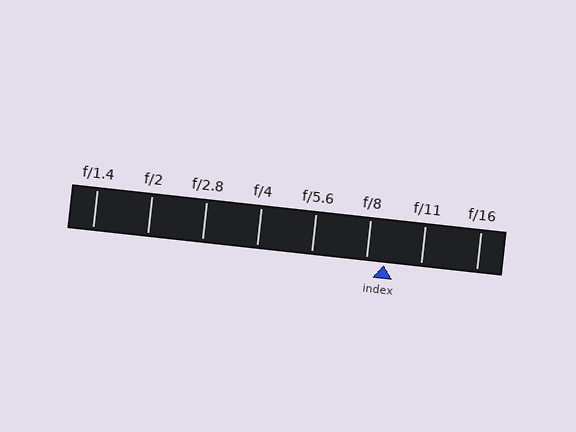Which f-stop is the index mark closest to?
The index mark is closest to f/8.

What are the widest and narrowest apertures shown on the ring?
The widest aperture shown is f/1.4 and the narrowest is f/16.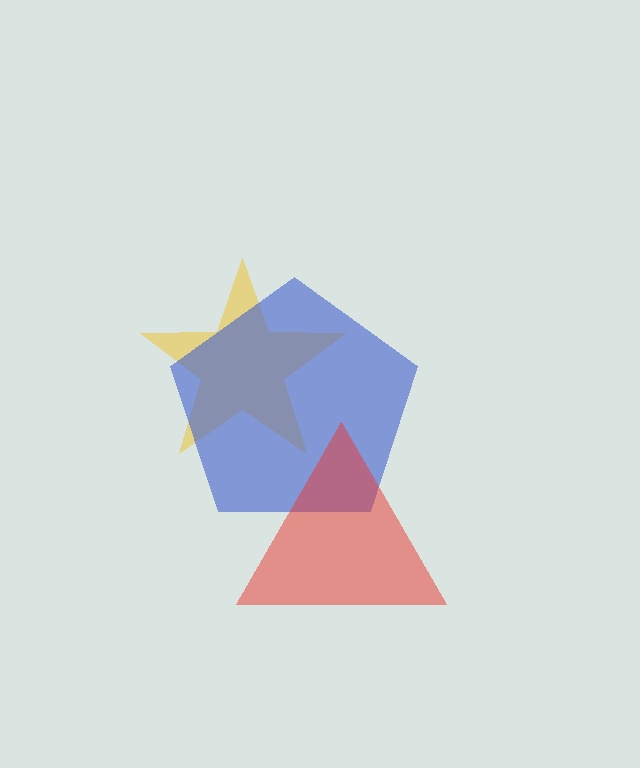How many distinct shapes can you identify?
There are 3 distinct shapes: a yellow star, a blue pentagon, a red triangle.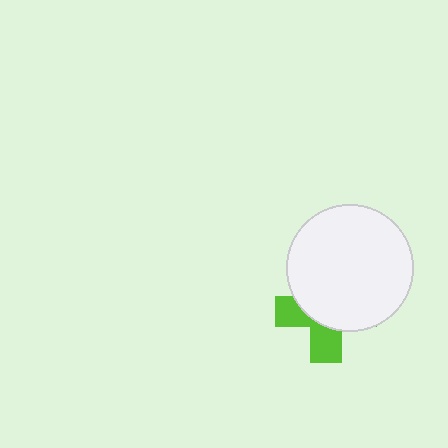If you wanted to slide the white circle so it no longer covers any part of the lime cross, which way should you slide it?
Slide it up — that is the most direct way to separate the two shapes.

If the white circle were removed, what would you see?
You would see the complete lime cross.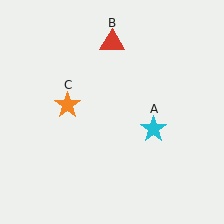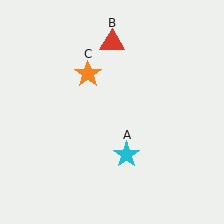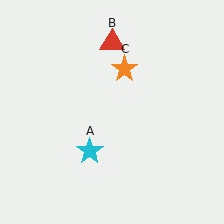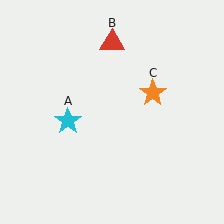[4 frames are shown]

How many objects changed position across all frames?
2 objects changed position: cyan star (object A), orange star (object C).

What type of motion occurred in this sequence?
The cyan star (object A), orange star (object C) rotated clockwise around the center of the scene.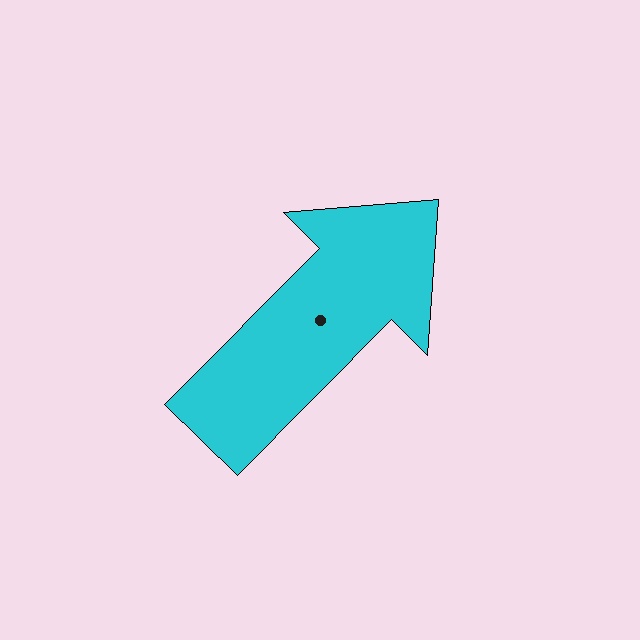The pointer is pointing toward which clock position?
Roughly 1 o'clock.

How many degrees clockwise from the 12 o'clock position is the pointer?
Approximately 45 degrees.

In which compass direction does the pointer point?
Northeast.